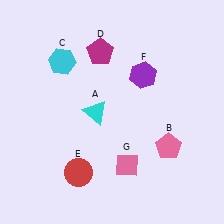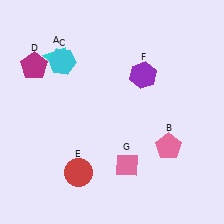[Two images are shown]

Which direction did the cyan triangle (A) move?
The cyan triangle (A) moved up.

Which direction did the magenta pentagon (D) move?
The magenta pentagon (D) moved left.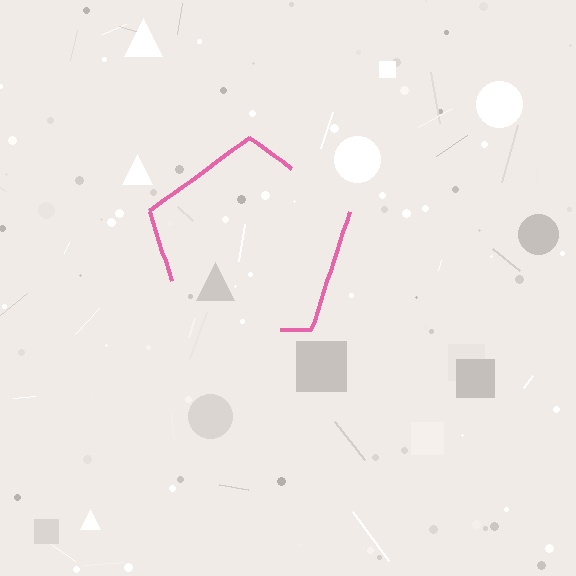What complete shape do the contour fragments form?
The contour fragments form a pentagon.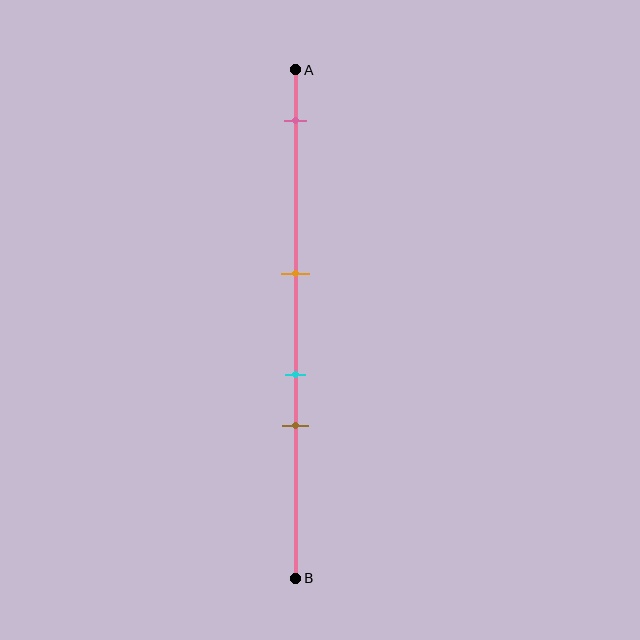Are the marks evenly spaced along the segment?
No, the marks are not evenly spaced.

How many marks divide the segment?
There are 4 marks dividing the segment.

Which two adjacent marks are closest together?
The cyan and brown marks are the closest adjacent pair.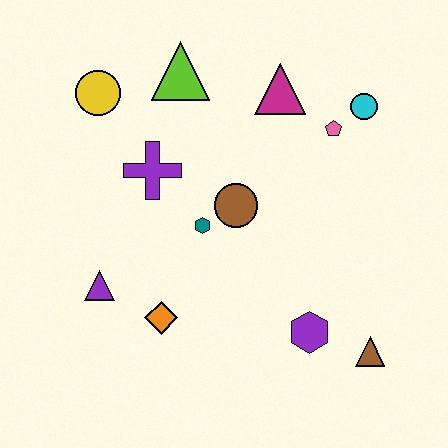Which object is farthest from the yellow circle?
The brown triangle is farthest from the yellow circle.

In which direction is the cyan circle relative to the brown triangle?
The cyan circle is above the brown triangle.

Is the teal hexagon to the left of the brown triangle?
Yes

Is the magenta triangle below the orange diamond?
No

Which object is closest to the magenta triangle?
The pink pentagon is closest to the magenta triangle.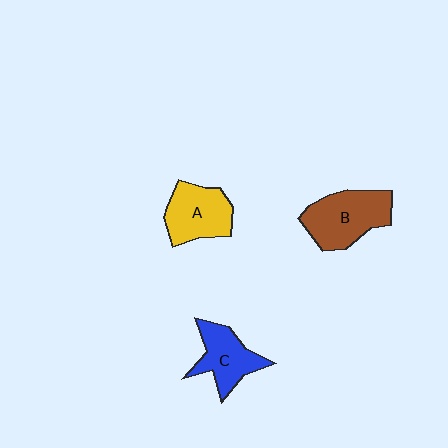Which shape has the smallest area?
Shape C (blue).